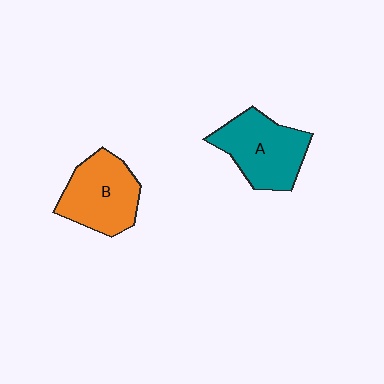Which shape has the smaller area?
Shape B (orange).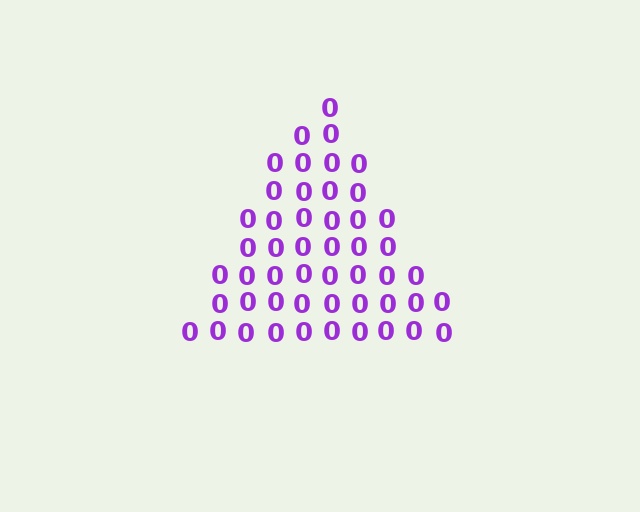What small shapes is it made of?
It is made of small digit 0's.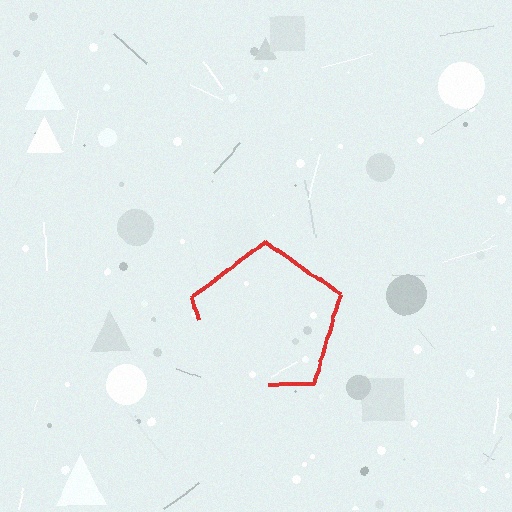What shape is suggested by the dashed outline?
The dashed outline suggests a pentagon.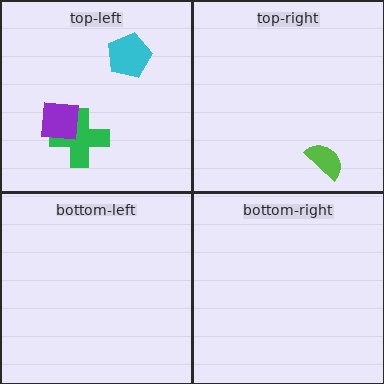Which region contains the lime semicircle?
The top-right region.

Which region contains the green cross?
The top-left region.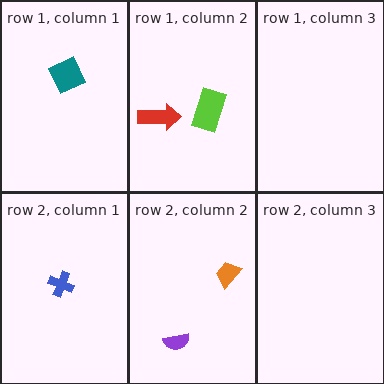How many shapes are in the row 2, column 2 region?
2.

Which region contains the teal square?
The row 1, column 1 region.